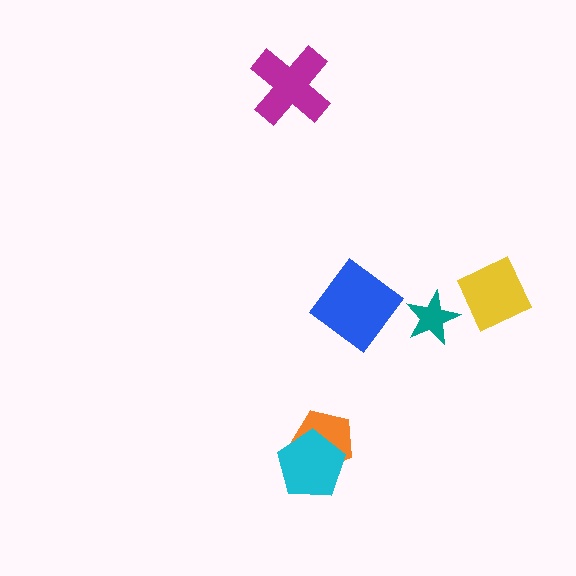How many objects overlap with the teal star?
0 objects overlap with the teal star.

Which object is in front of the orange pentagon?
The cyan pentagon is in front of the orange pentagon.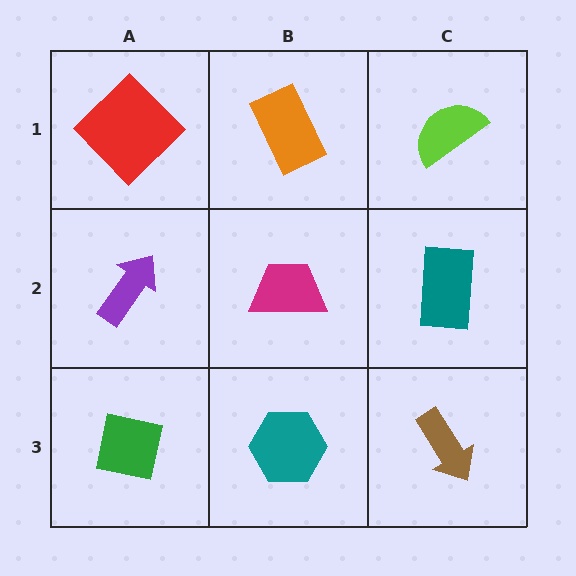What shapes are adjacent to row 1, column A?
A purple arrow (row 2, column A), an orange rectangle (row 1, column B).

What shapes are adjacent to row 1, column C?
A teal rectangle (row 2, column C), an orange rectangle (row 1, column B).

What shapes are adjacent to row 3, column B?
A magenta trapezoid (row 2, column B), a green square (row 3, column A), a brown arrow (row 3, column C).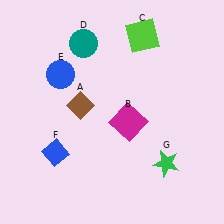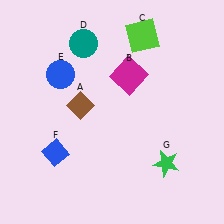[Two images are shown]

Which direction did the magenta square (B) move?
The magenta square (B) moved up.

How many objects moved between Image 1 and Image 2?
1 object moved between the two images.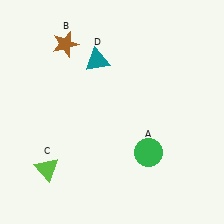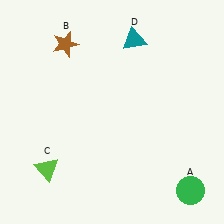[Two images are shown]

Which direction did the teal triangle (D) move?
The teal triangle (D) moved right.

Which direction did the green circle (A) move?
The green circle (A) moved right.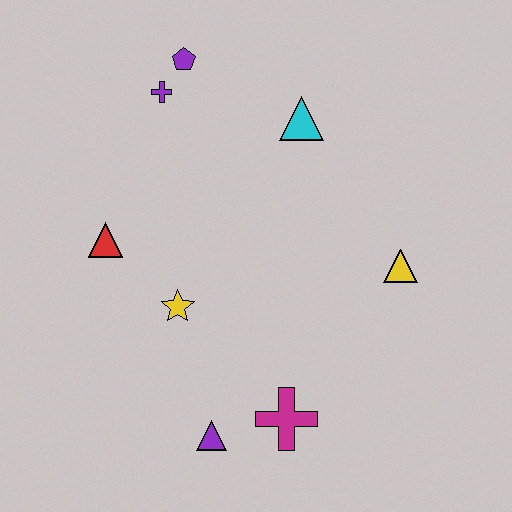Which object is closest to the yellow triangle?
The cyan triangle is closest to the yellow triangle.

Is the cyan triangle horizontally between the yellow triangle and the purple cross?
Yes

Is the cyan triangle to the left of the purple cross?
No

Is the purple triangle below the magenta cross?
Yes